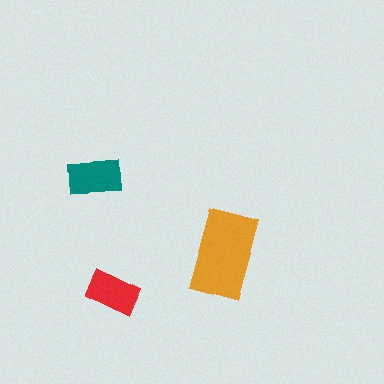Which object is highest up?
The teal rectangle is topmost.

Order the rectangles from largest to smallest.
the orange one, the teal one, the red one.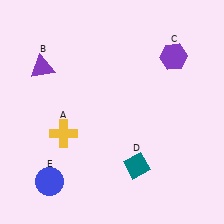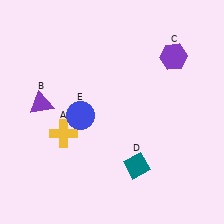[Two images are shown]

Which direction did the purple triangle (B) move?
The purple triangle (B) moved down.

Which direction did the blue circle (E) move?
The blue circle (E) moved up.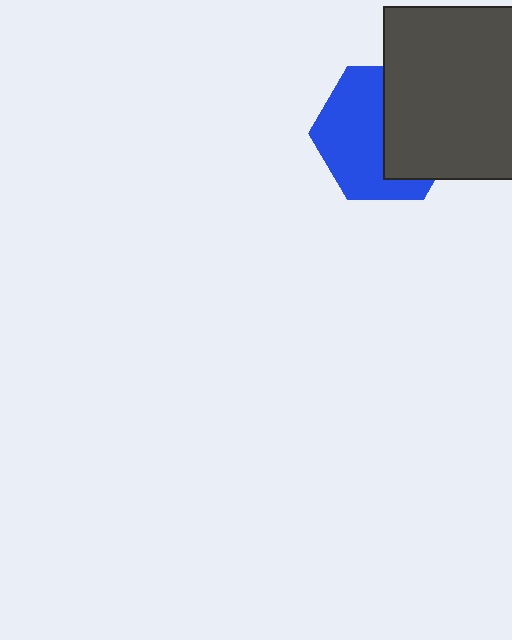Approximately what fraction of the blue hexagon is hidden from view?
Roughly 46% of the blue hexagon is hidden behind the dark gray square.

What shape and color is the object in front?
The object in front is a dark gray square.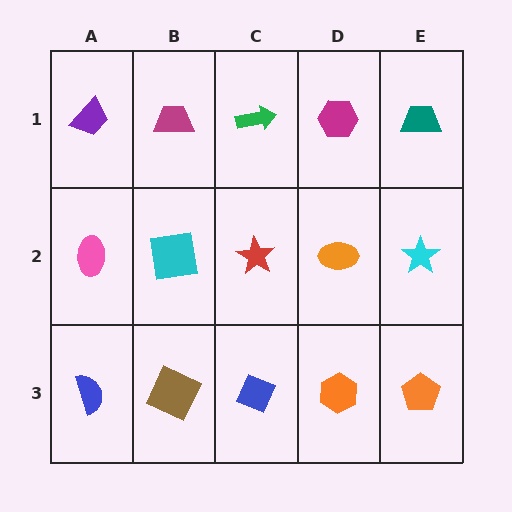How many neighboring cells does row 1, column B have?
3.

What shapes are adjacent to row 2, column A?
A purple trapezoid (row 1, column A), a blue semicircle (row 3, column A), a cyan square (row 2, column B).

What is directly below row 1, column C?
A red star.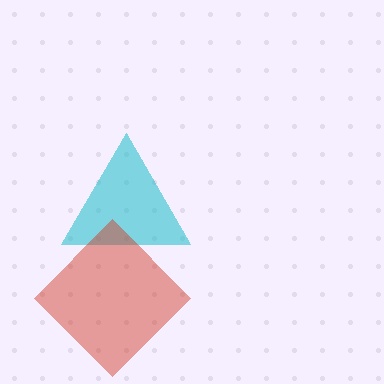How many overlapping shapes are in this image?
There are 2 overlapping shapes in the image.